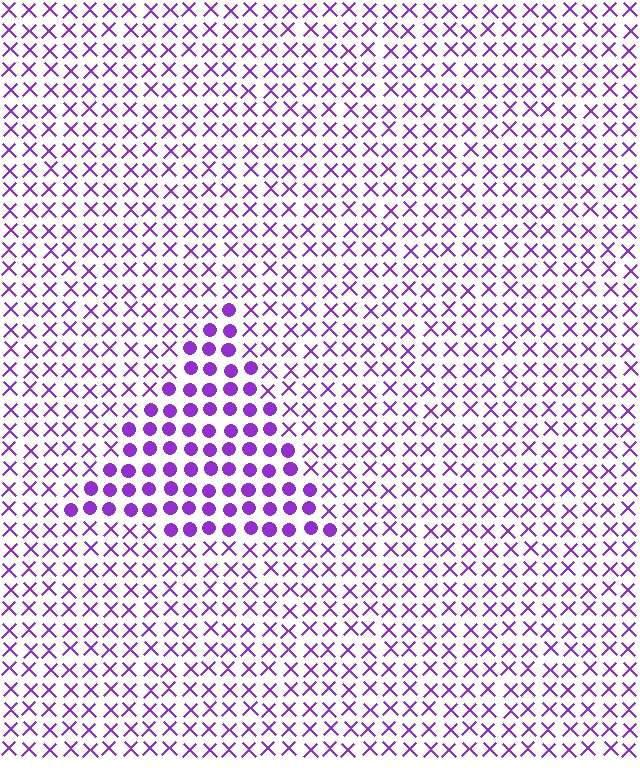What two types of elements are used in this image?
The image uses circles inside the triangle region and X marks outside it.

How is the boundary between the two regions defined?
The boundary is defined by a change in element shape: circles inside vs. X marks outside. All elements share the same color and spacing.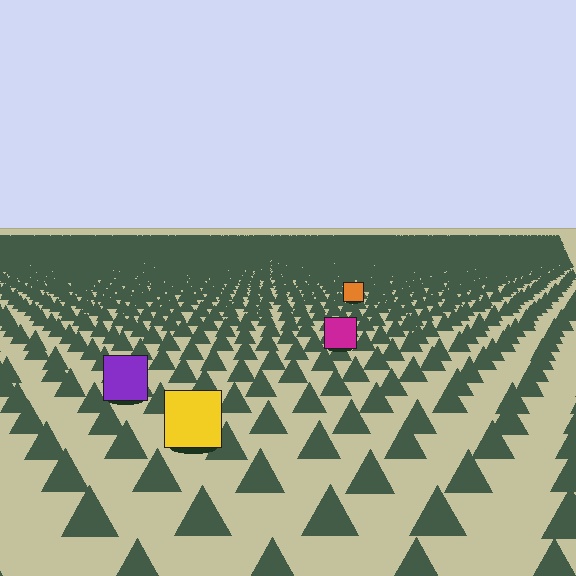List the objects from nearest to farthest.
From nearest to farthest: the yellow square, the purple square, the magenta square, the orange square.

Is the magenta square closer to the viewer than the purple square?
No. The purple square is closer — you can tell from the texture gradient: the ground texture is coarser near it.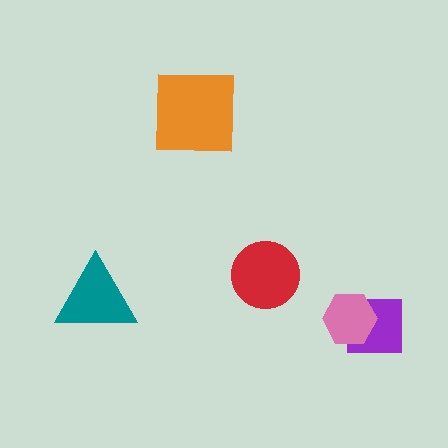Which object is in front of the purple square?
The pink hexagon is in front of the purple square.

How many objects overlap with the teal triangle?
0 objects overlap with the teal triangle.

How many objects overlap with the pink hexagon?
1 object overlaps with the pink hexagon.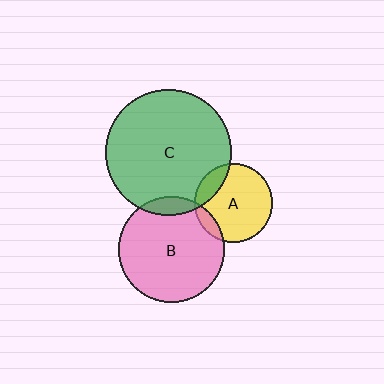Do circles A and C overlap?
Yes.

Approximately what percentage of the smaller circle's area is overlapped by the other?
Approximately 15%.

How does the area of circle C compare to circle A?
Approximately 2.6 times.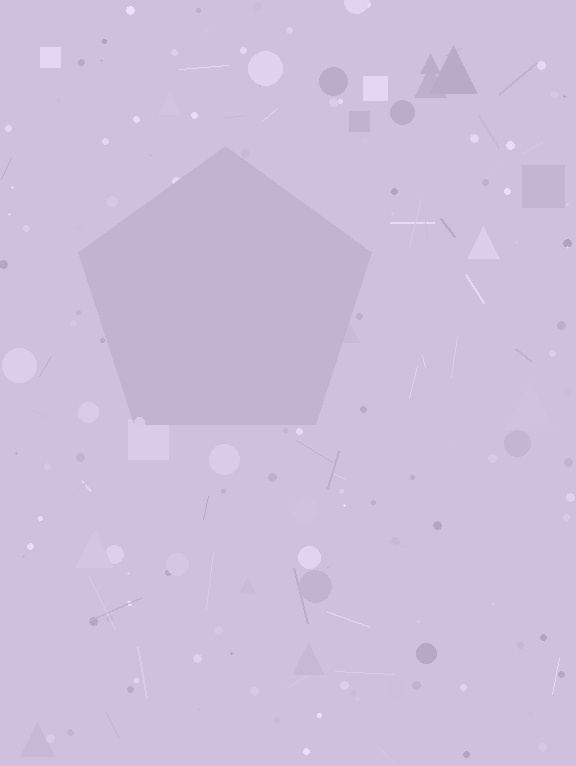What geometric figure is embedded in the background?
A pentagon is embedded in the background.